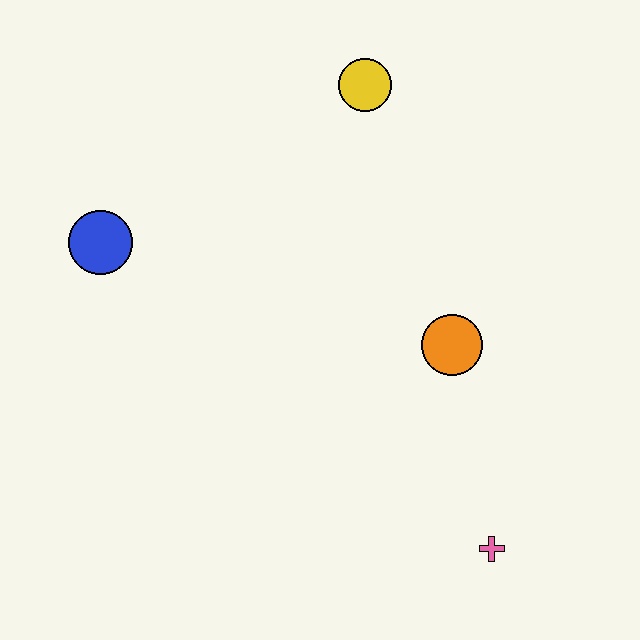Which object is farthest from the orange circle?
The blue circle is farthest from the orange circle.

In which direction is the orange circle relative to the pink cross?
The orange circle is above the pink cross.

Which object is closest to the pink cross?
The orange circle is closest to the pink cross.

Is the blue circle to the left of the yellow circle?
Yes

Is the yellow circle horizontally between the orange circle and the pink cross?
No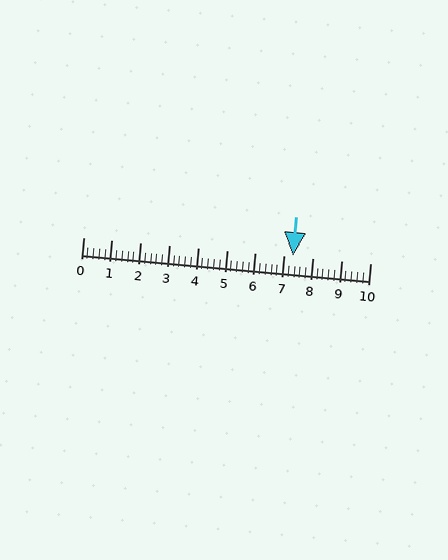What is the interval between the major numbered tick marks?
The major tick marks are spaced 1 units apart.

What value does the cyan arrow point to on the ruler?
The cyan arrow points to approximately 7.3.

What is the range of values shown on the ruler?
The ruler shows values from 0 to 10.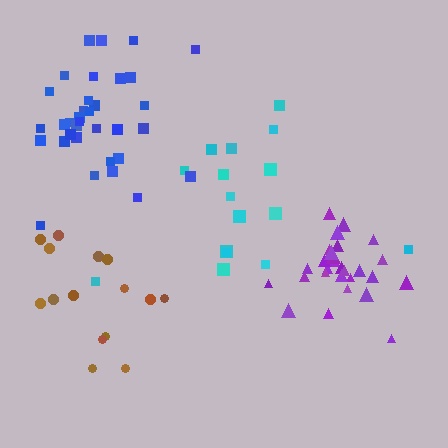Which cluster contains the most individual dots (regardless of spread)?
Blue (34).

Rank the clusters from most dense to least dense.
purple, blue, brown, cyan.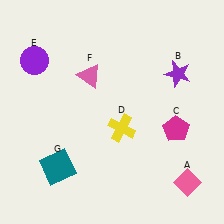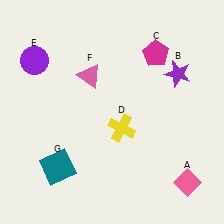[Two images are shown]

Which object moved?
The magenta pentagon (C) moved up.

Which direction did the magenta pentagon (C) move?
The magenta pentagon (C) moved up.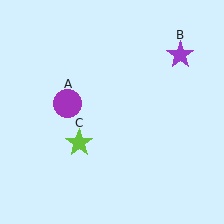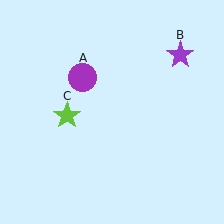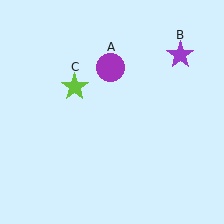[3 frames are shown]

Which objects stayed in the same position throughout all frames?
Purple star (object B) remained stationary.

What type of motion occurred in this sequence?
The purple circle (object A), lime star (object C) rotated clockwise around the center of the scene.